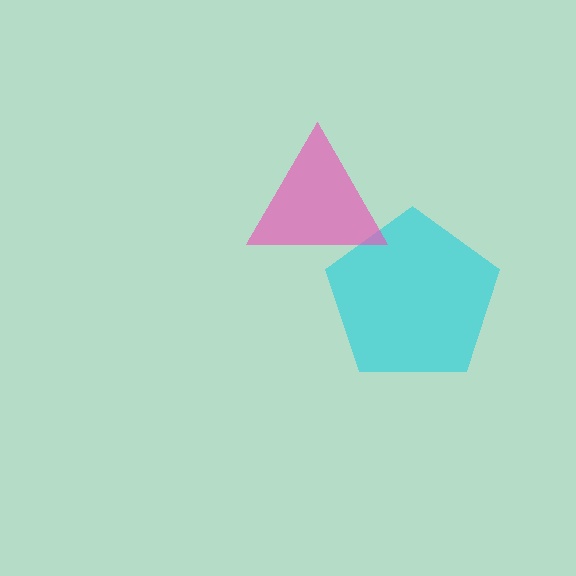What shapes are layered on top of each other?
The layered shapes are: a cyan pentagon, a pink triangle.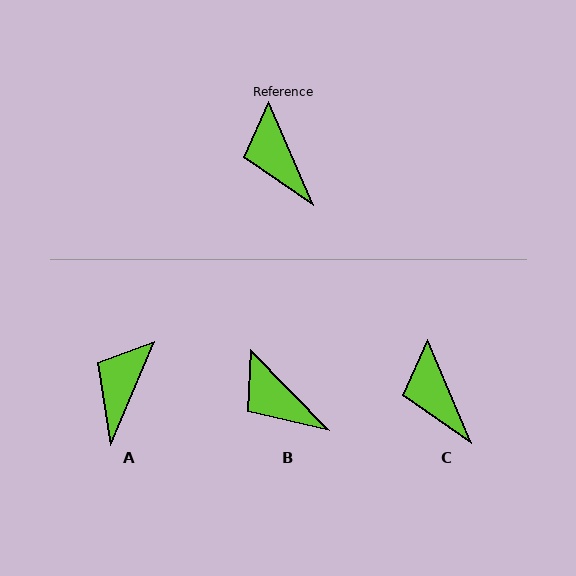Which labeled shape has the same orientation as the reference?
C.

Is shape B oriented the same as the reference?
No, it is off by about 21 degrees.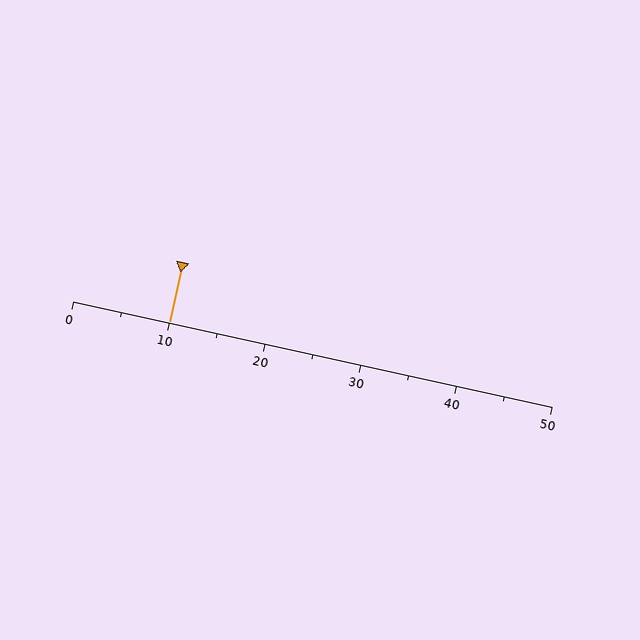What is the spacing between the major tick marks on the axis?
The major ticks are spaced 10 apart.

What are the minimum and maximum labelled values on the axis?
The axis runs from 0 to 50.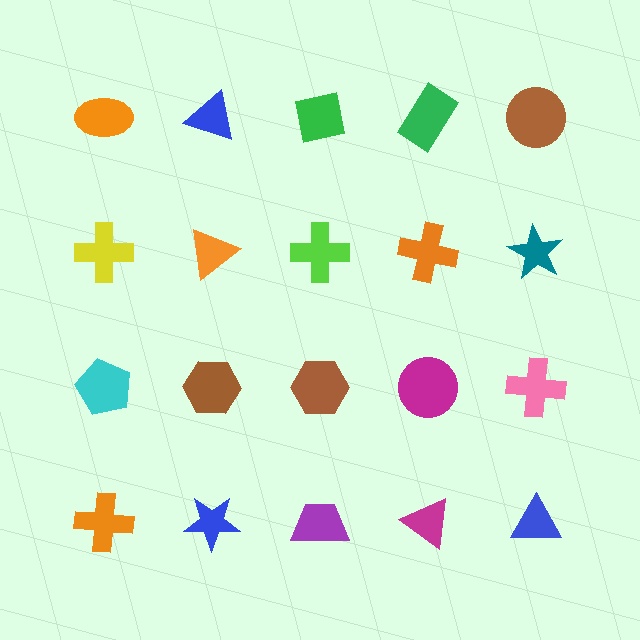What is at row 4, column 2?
A blue star.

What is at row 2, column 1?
A yellow cross.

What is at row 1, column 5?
A brown circle.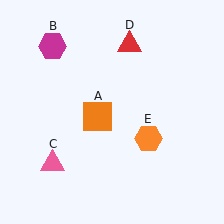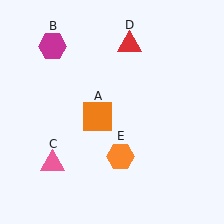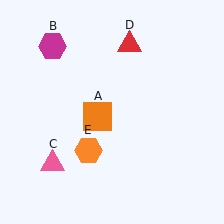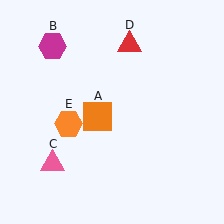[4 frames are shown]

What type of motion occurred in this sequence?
The orange hexagon (object E) rotated clockwise around the center of the scene.